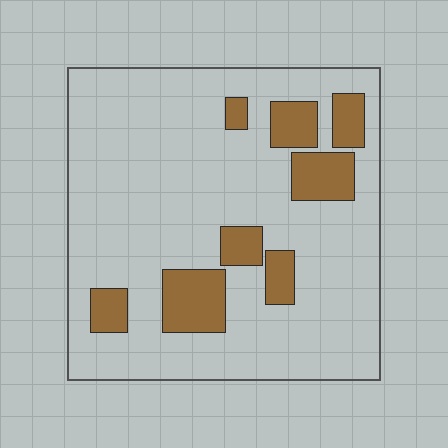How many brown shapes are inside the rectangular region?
8.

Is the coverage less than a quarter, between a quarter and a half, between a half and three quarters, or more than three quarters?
Less than a quarter.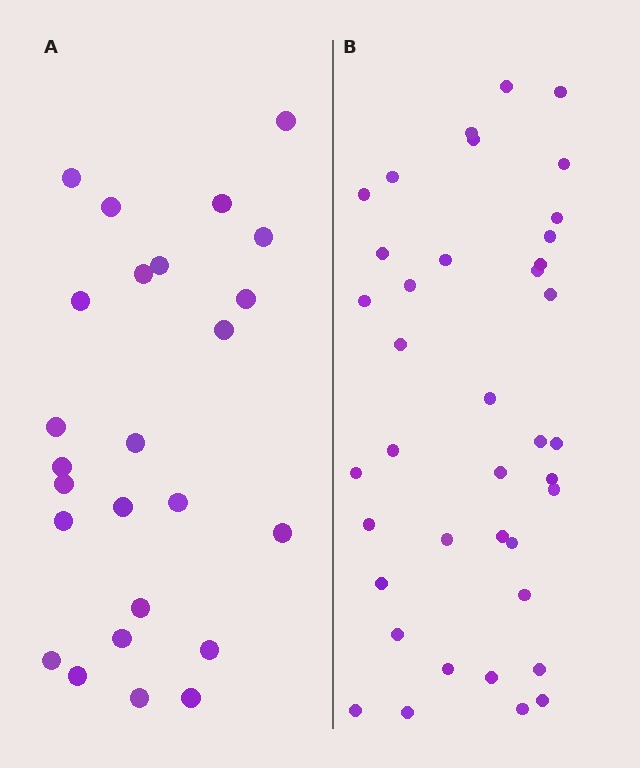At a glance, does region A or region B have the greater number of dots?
Region B (the right region) has more dots.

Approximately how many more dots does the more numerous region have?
Region B has approximately 15 more dots than region A.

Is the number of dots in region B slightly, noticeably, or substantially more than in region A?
Region B has substantially more. The ratio is roughly 1.6 to 1.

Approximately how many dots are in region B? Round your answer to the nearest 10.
About 40 dots. (The exact count is 39, which rounds to 40.)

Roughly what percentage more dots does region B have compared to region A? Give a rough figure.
About 55% more.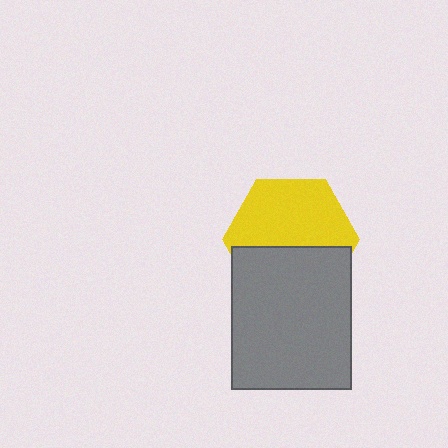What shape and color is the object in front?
The object in front is a gray rectangle.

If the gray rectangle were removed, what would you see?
You would see the complete yellow hexagon.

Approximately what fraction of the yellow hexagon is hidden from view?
Roughly 43% of the yellow hexagon is hidden behind the gray rectangle.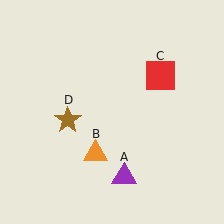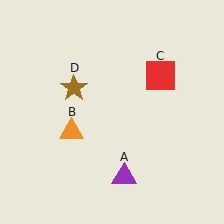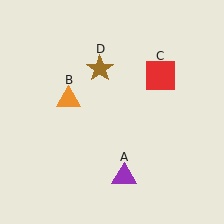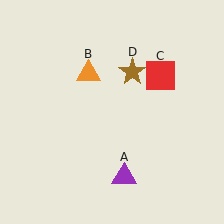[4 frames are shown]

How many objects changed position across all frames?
2 objects changed position: orange triangle (object B), brown star (object D).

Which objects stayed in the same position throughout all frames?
Purple triangle (object A) and red square (object C) remained stationary.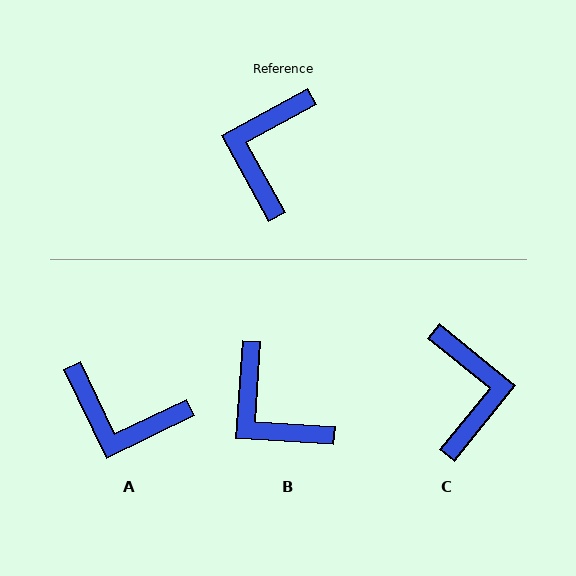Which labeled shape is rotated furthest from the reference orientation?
C, about 158 degrees away.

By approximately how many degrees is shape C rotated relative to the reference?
Approximately 158 degrees clockwise.